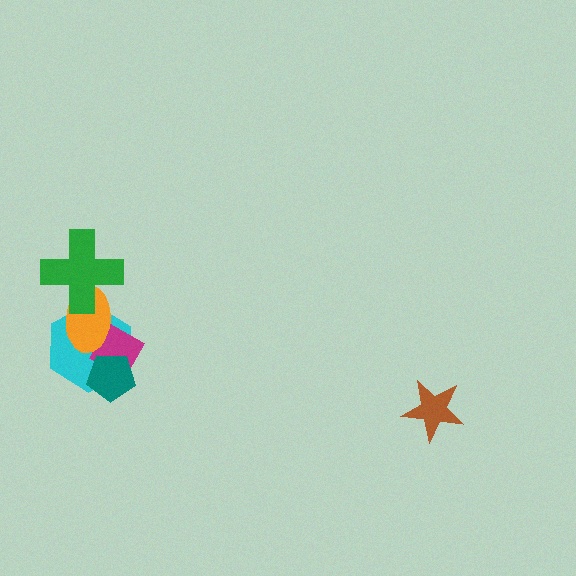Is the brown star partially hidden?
No, no other shape covers it.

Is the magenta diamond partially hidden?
Yes, it is partially covered by another shape.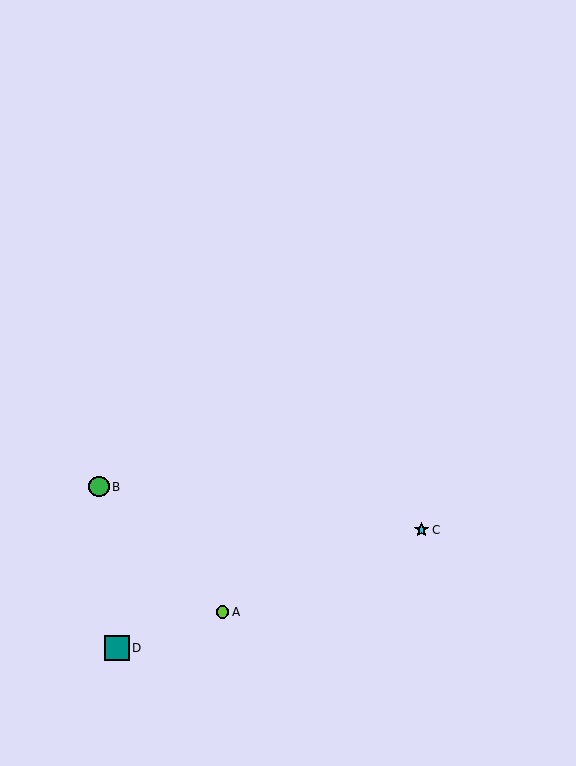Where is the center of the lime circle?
The center of the lime circle is at (223, 612).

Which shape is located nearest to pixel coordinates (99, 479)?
The green circle (labeled B) at (99, 487) is nearest to that location.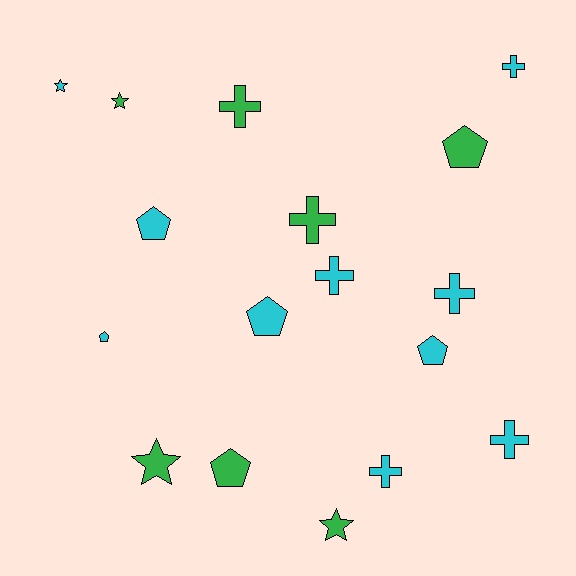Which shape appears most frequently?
Cross, with 7 objects.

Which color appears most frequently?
Cyan, with 10 objects.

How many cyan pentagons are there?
There are 4 cyan pentagons.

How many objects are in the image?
There are 17 objects.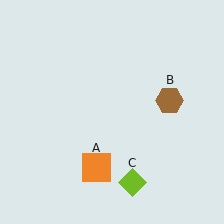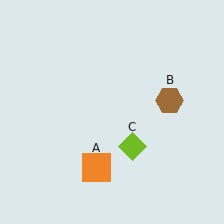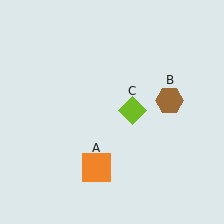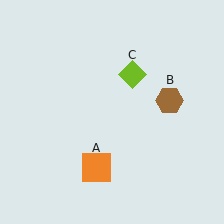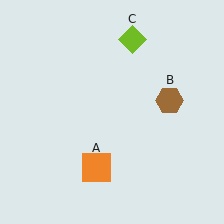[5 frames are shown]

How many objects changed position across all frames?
1 object changed position: lime diamond (object C).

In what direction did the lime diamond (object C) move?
The lime diamond (object C) moved up.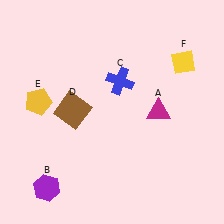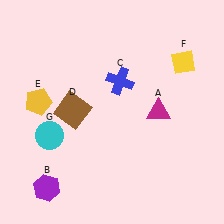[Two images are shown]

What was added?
A cyan circle (G) was added in Image 2.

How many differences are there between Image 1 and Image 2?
There is 1 difference between the two images.